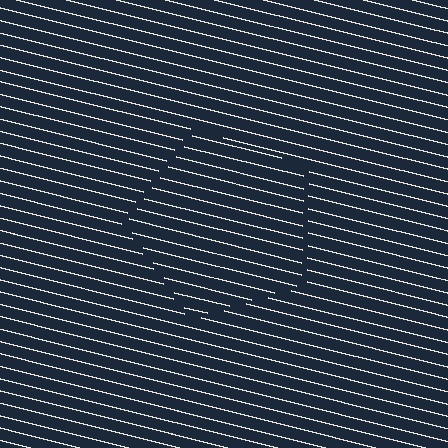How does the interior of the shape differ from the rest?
The interior of the shape contains the same grating, shifted by half a period — the contour is defined by the phase discontinuity where line-ends from the inner and outer gratings abut.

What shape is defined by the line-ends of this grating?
An illusory pentagon. The interior of the shape contains the same grating, shifted by half a period — the contour is defined by the phase discontinuity where line-ends from the inner and outer gratings abut.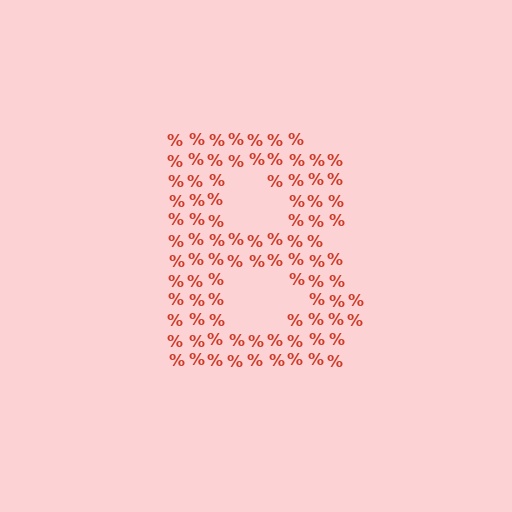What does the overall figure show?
The overall figure shows the letter B.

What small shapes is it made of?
It is made of small percent signs.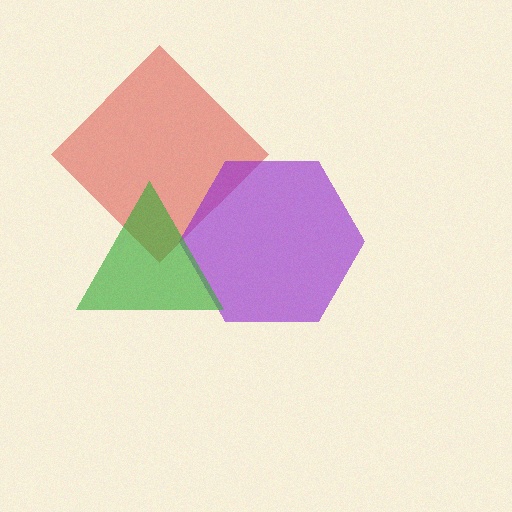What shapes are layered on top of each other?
The layered shapes are: a red diamond, a purple hexagon, a green triangle.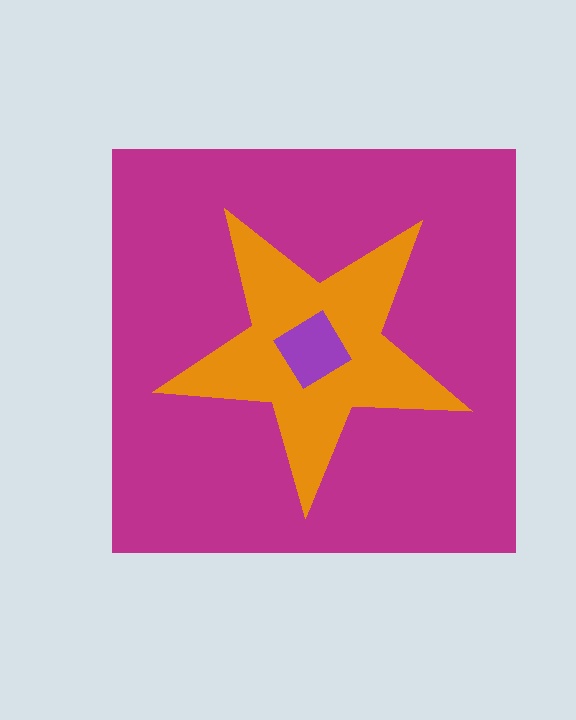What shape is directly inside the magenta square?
The orange star.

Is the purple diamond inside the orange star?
Yes.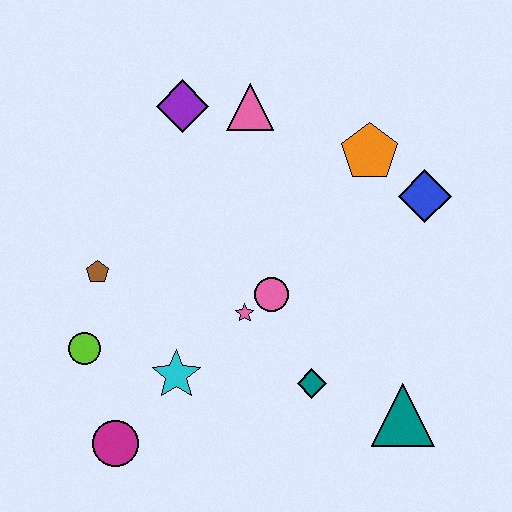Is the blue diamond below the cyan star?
No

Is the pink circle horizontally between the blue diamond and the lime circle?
Yes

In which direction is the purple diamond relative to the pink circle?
The purple diamond is above the pink circle.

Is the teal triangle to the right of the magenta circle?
Yes